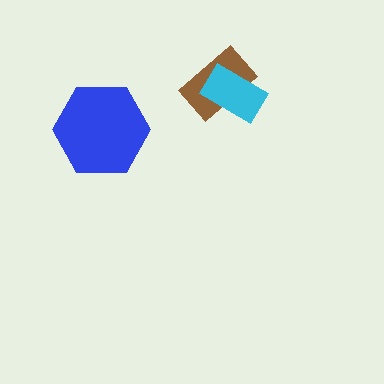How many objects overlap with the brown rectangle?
1 object overlaps with the brown rectangle.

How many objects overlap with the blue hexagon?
0 objects overlap with the blue hexagon.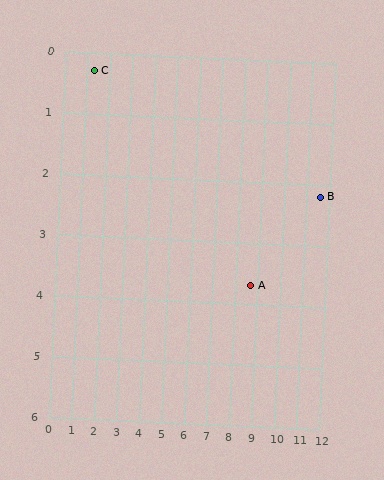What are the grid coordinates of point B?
Point B is at approximately (11.6, 2.2).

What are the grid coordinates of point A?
Point A is at approximately (8.7, 3.7).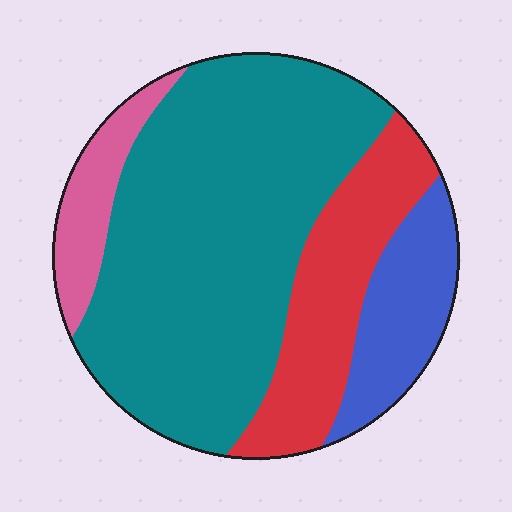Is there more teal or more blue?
Teal.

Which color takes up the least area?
Pink, at roughly 10%.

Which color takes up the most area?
Teal, at roughly 60%.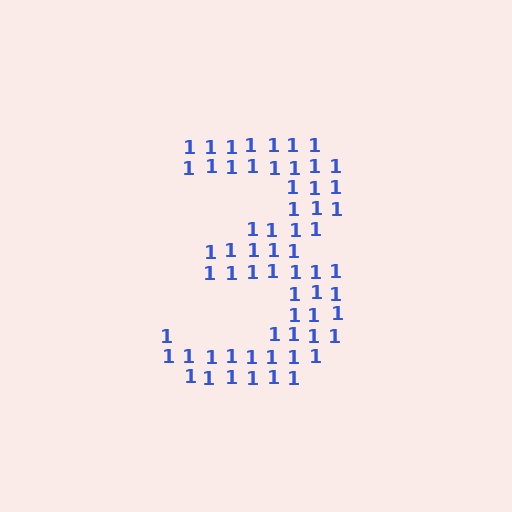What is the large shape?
The large shape is the digit 3.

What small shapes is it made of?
It is made of small digit 1's.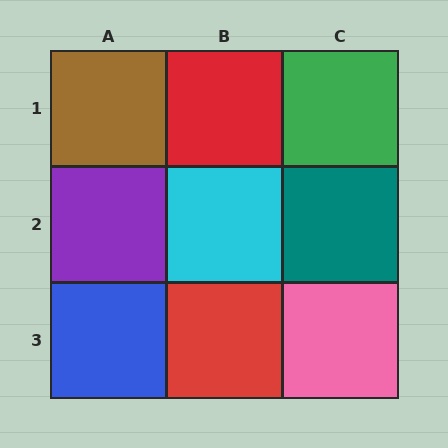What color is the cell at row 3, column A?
Blue.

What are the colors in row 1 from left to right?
Brown, red, green.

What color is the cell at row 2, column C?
Teal.